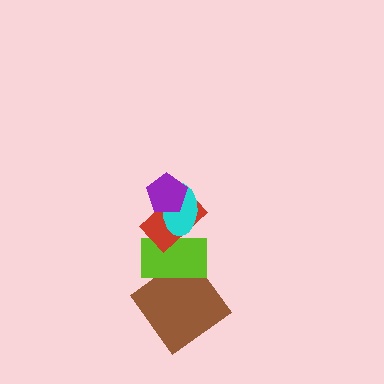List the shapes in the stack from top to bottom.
From top to bottom: the purple pentagon, the cyan ellipse, the red rectangle, the lime rectangle, the brown diamond.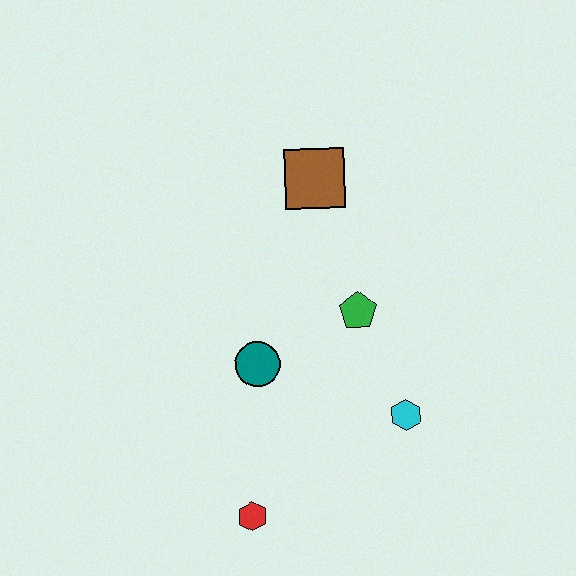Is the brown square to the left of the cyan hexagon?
Yes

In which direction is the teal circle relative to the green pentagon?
The teal circle is to the left of the green pentagon.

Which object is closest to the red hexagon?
The teal circle is closest to the red hexagon.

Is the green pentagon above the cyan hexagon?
Yes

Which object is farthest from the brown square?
The red hexagon is farthest from the brown square.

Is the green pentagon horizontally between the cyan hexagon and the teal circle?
Yes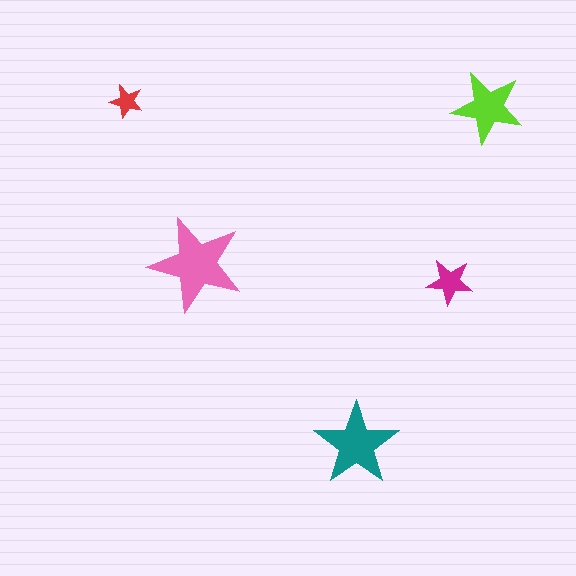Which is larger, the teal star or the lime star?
The teal one.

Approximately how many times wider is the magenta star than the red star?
About 1.5 times wider.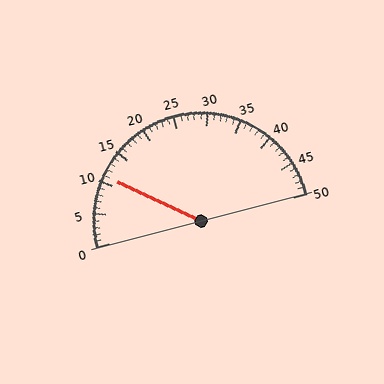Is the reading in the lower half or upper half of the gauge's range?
The reading is in the lower half of the range (0 to 50).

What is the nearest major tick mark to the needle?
The nearest major tick mark is 10.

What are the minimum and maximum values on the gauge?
The gauge ranges from 0 to 50.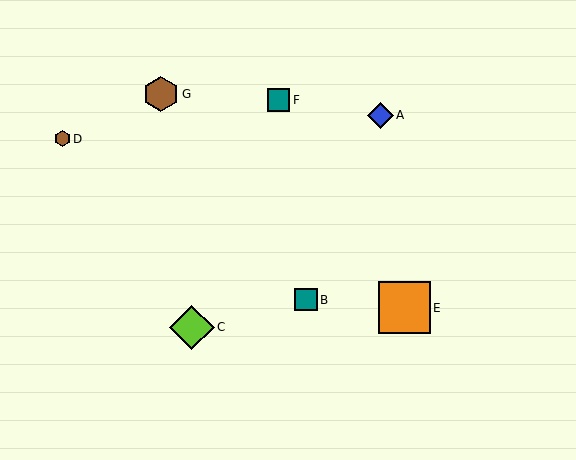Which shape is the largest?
The orange square (labeled E) is the largest.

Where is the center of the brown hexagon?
The center of the brown hexagon is at (161, 94).